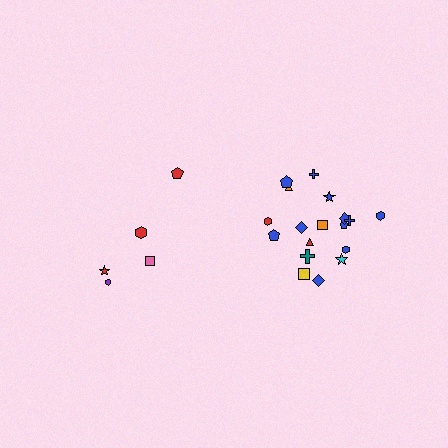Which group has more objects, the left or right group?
The right group.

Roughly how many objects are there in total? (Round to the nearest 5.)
Roughly 25 objects in total.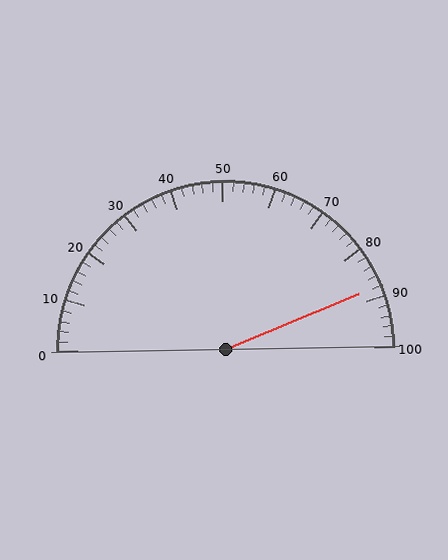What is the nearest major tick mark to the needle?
The nearest major tick mark is 90.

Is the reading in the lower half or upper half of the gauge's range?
The reading is in the upper half of the range (0 to 100).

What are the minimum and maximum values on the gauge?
The gauge ranges from 0 to 100.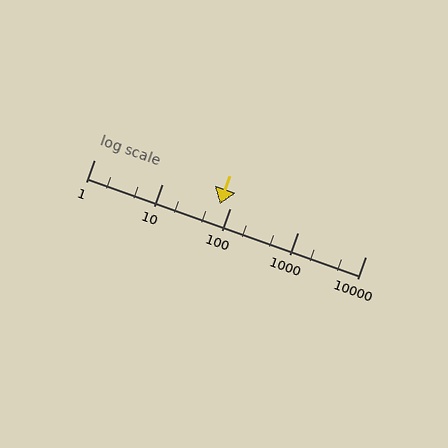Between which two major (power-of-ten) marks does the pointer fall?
The pointer is between 10 and 100.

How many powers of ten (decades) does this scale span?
The scale spans 4 decades, from 1 to 10000.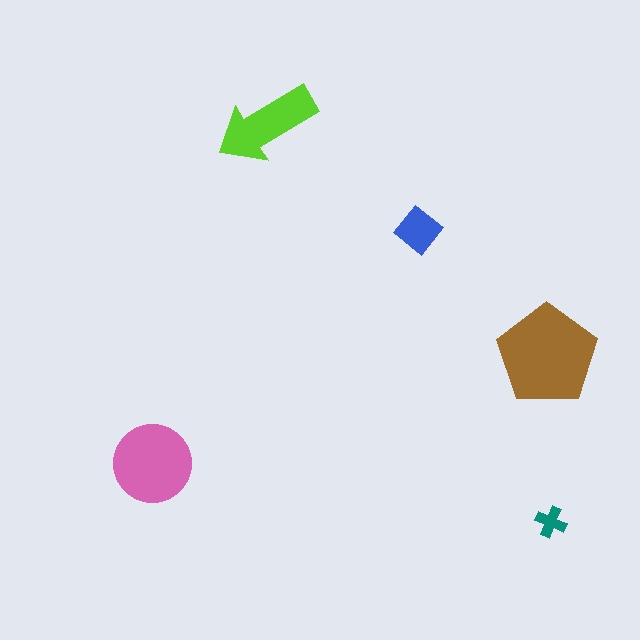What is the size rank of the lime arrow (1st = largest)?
3rd.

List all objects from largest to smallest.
The brown pentagon, the pink circle, the lime arrow, the blue diamond, the teal cross.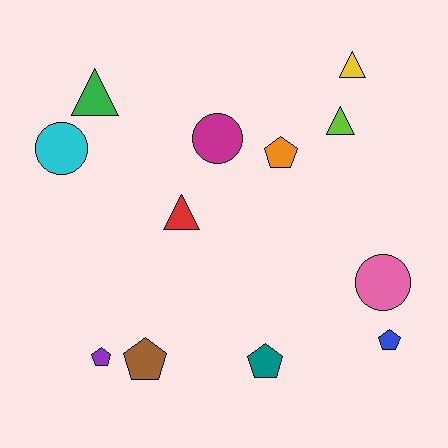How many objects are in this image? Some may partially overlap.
There are 12 objects.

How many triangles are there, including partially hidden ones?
There are 4 triangles.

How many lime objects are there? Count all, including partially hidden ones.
There is 1 lime object.